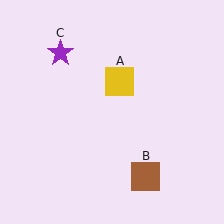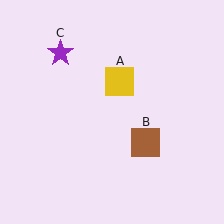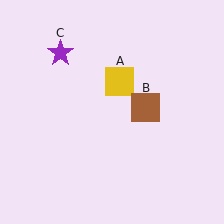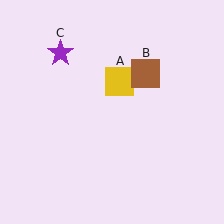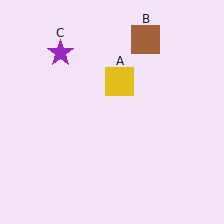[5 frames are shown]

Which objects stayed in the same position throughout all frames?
Yellow square (object A) and purple star (object C) remained stationary.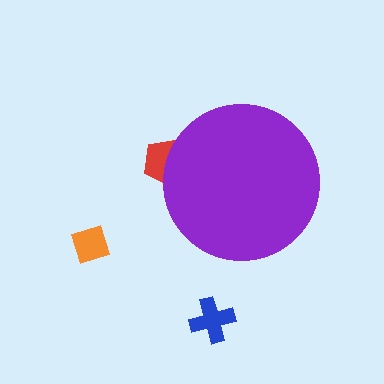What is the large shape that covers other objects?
A purple circle.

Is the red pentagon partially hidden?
Yes, the red pentagon is partially hidden behind the purple circle.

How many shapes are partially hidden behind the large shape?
1 shape is partially hidden.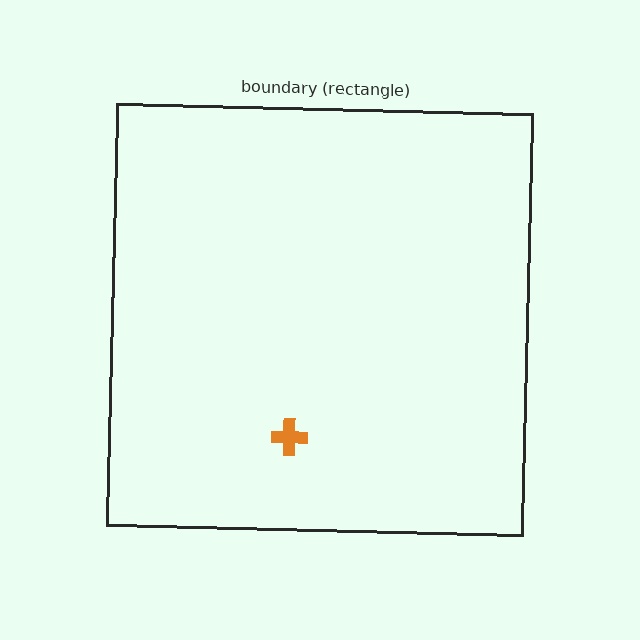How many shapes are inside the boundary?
1 inside, 0 outside.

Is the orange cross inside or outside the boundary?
Inside.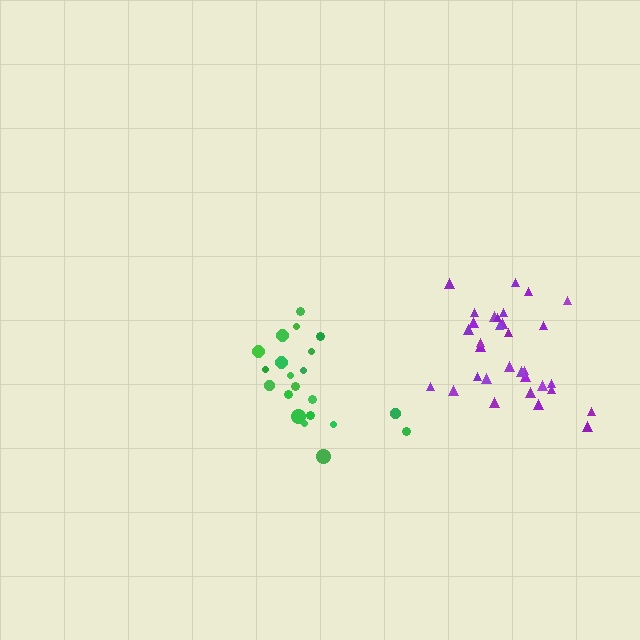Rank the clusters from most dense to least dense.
purple, green.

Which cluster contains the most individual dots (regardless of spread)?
Purple (33).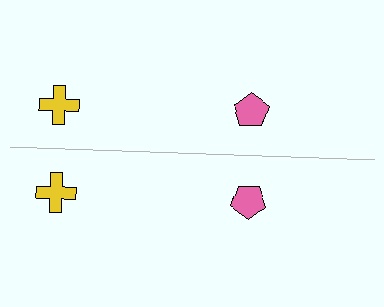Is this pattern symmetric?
Yes, this pattern has bilateral (reflection) symmetry.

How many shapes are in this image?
There are 4 shapes in this image.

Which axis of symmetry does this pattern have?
The pattern has a horizontal axis of symmetry running through the center of the image.